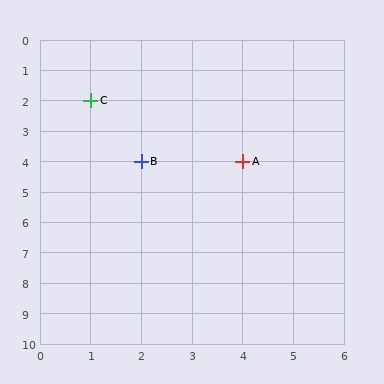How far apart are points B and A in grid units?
Points B and A are 2 columns apart.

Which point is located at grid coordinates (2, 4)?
Point B is at (2, 4).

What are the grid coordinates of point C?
Point C is at grid coordinates (1, 2).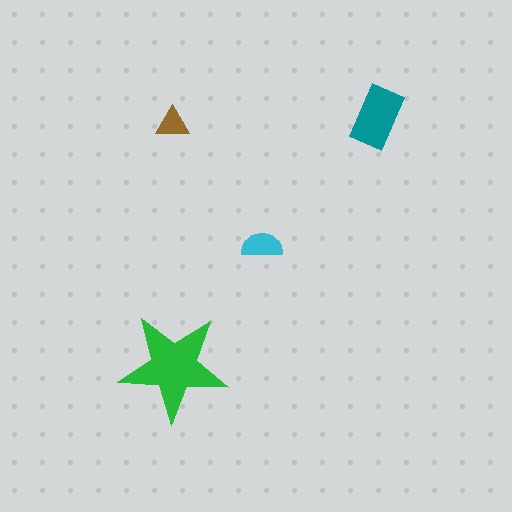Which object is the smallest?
The brown triangle.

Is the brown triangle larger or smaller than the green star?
Smaller.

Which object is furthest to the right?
The teal rectangle is rightmost.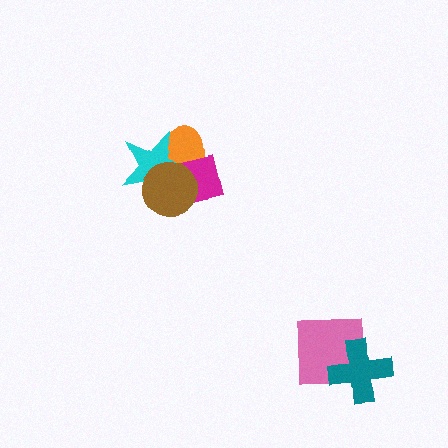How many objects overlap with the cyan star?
3 objects overlap with the cyan star.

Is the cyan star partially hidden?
Yes, it is partially covered by another shape.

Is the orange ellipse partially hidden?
Yes, it is partially covered by another shape.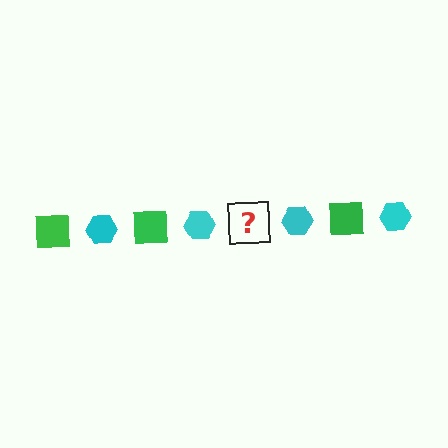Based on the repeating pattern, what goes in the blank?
The blank should be a green square.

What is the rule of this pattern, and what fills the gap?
The rule is that the pattern alternates between green square and cyan hexagon. The gap should be filled with a green square.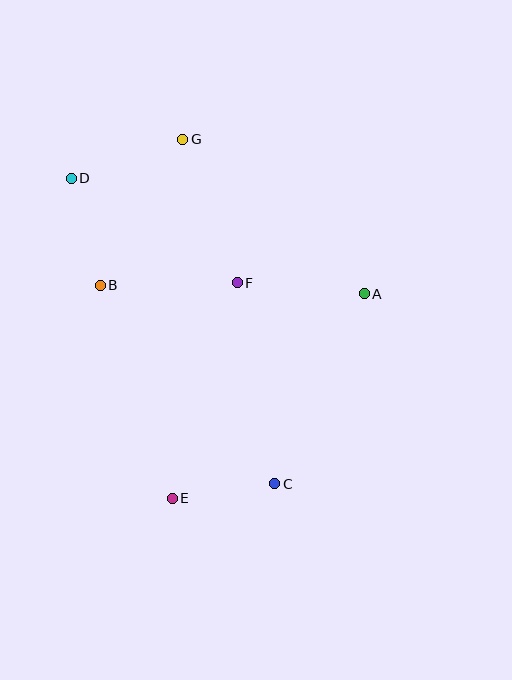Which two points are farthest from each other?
Points C and D are farthest from each other.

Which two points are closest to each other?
Points C and E are closest to each other.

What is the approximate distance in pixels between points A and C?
The distance between A and C is approximately 210 pixels.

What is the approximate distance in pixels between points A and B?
The distance between A and B is approximately 264 pixels.